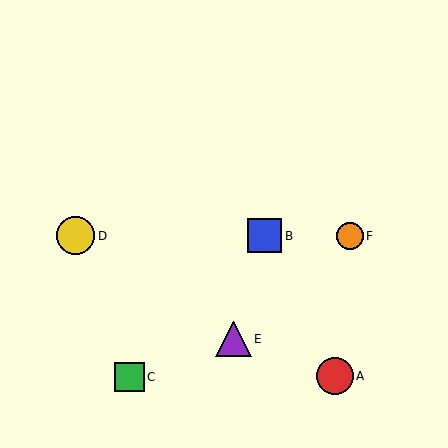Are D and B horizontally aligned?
Yes, both are at y≈236.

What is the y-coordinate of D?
Object D is at y≈236.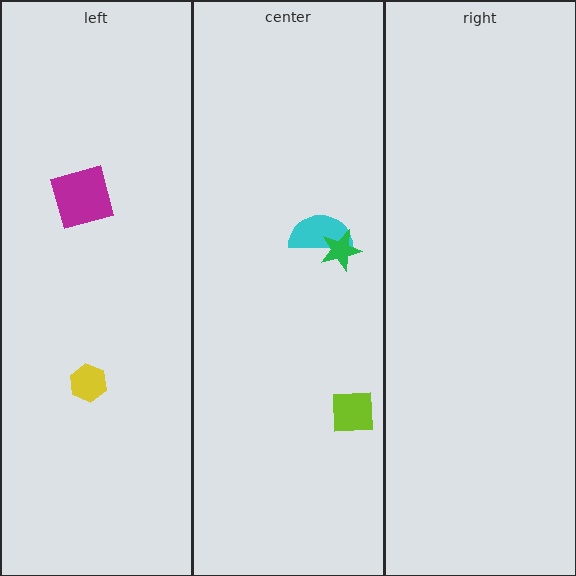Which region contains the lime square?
The center region.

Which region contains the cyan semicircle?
The center region.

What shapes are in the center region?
The cyan semicircle, the lime square, the green star.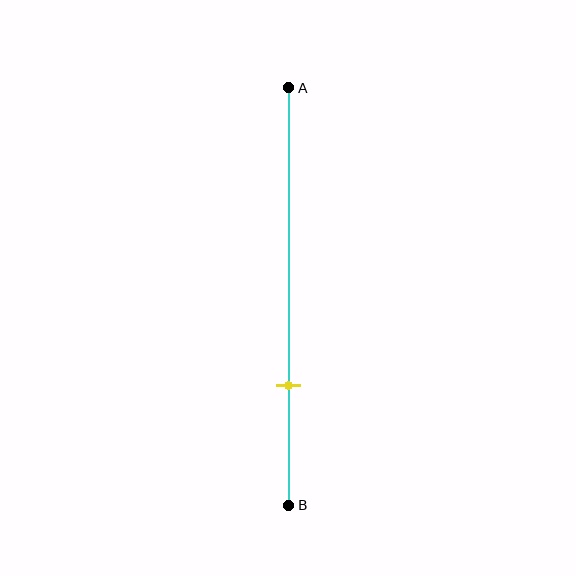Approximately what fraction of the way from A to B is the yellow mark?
The yellow mark is approximately 70% of the way from A to B.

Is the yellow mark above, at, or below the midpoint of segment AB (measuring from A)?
The yellow mark is below the midpoint of segment AB.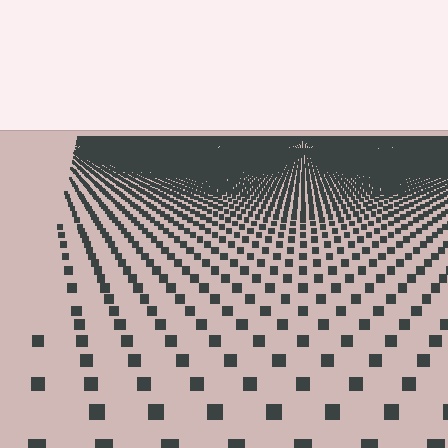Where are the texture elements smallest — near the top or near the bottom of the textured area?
Near the top.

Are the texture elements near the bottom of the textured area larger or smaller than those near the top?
Larger. Near the bottom, elements are closer to the viewer and appear at a bigger on-screen size.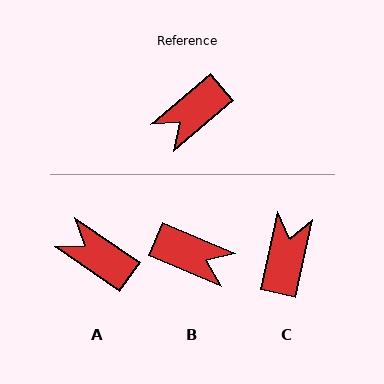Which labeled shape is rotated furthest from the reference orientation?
C, about 142 degrees away.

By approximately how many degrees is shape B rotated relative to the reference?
Approximately 117 degrees counter-clockwise.